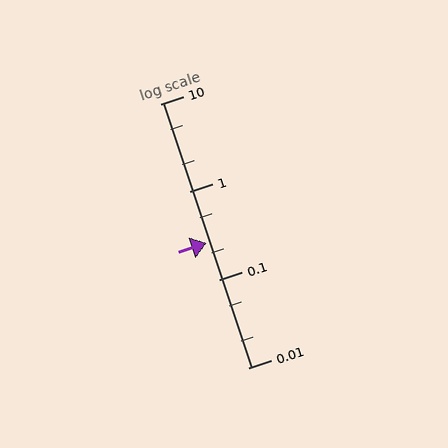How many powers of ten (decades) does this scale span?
The scale spans 3 decades, from 0.01 to 10.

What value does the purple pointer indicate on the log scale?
The pointer indicates approximately 0.26.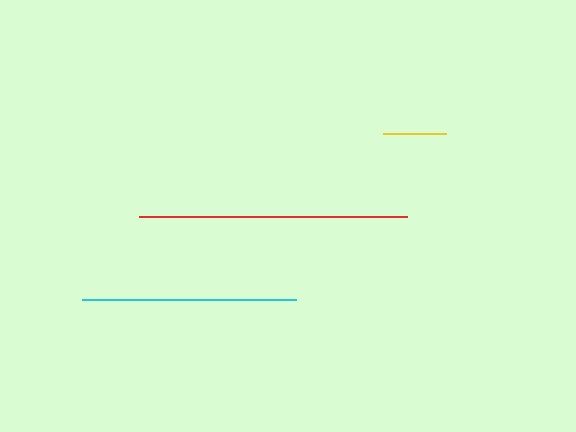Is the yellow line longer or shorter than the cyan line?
The cyan line is longer than the yellow line.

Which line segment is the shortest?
The yellow line is the shortest at approximately 63 pixels.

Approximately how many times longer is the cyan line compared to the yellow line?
The cyan line is approximately 3.4 times the length of the yellow line.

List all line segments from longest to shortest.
From longest to shortest: red, cyan, yellow.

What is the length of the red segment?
The red segment is approximately 268 pixels long.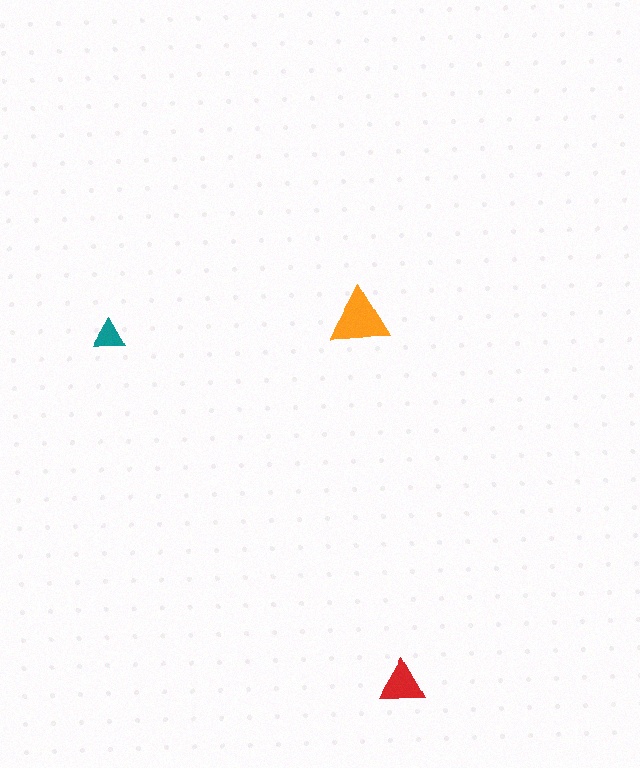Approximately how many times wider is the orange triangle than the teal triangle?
About 2 times wider.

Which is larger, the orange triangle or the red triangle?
The orange one.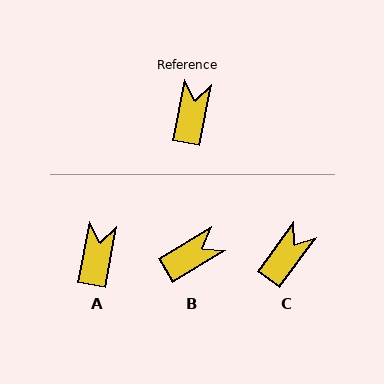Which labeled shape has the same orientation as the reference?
A.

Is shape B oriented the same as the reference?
No, it is off by about 48 degrees.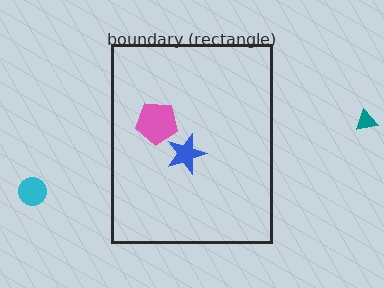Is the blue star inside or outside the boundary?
Inside.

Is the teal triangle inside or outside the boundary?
Outside.